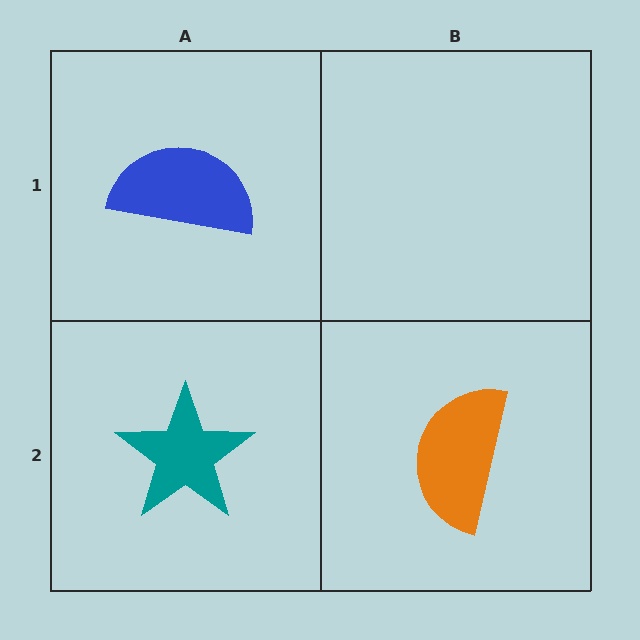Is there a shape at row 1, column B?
No, that cell is empty.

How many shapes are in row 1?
1 shape.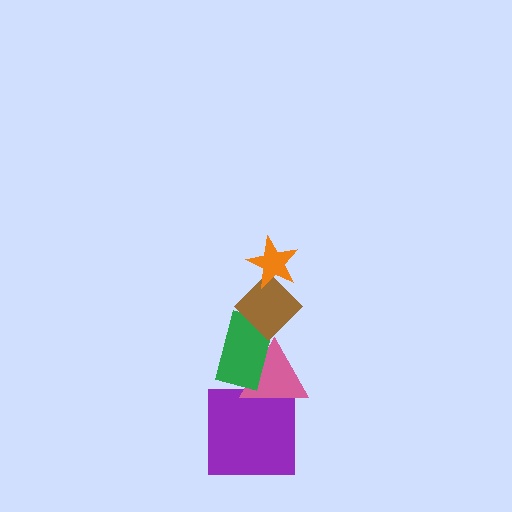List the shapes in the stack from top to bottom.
From top to bottom: the orange star, the brown diamond, the green rectangle, the pink triangle, the purple square.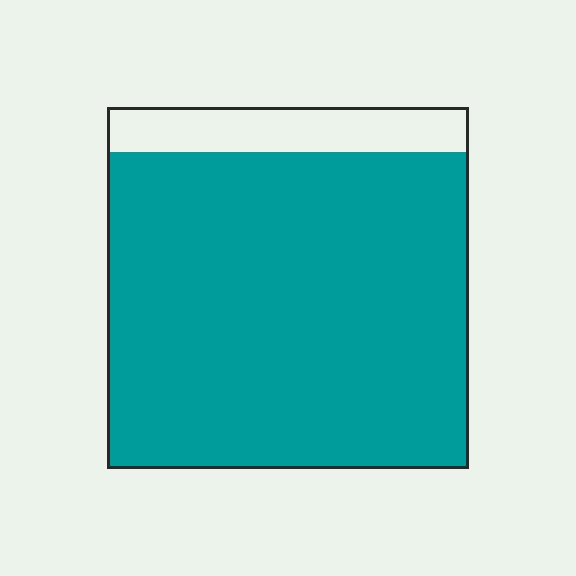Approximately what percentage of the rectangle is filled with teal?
Approximately 90%.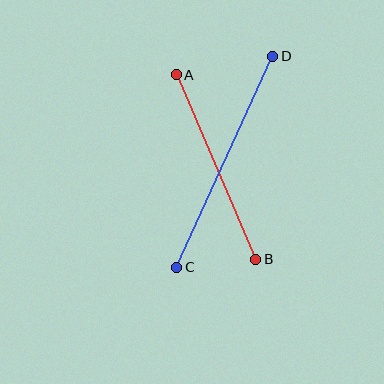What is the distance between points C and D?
The distance is approximately 232 pixels.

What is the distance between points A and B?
The distance is approximately 201 pixels.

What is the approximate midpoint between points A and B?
The midpoint is at approximately (216, 167) pixels.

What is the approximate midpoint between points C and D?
The midpoint is at approximately (225, 162) pixels.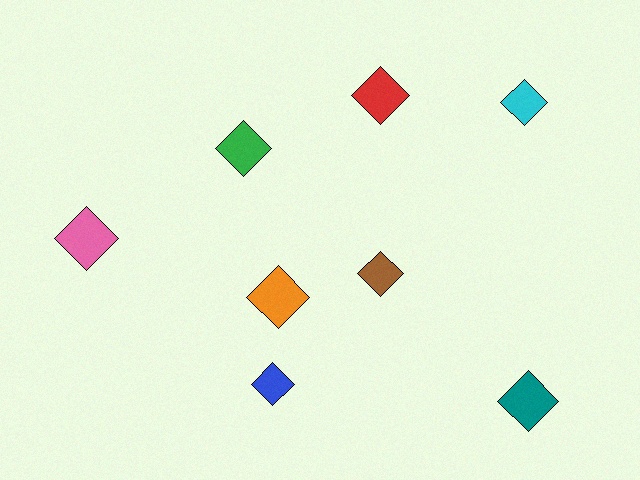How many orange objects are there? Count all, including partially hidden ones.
There is 1 orange object.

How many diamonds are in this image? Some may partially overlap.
There are 8 diamonds.